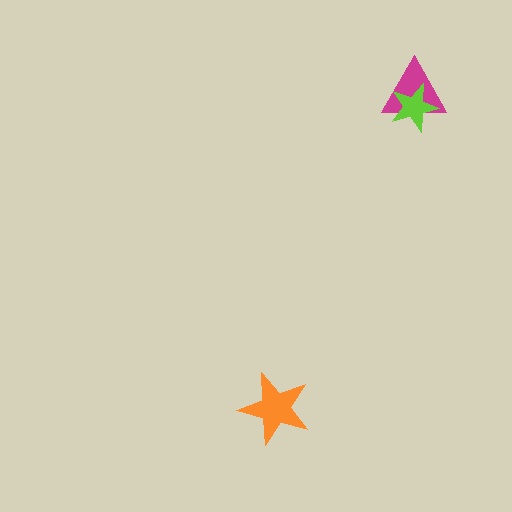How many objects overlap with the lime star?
1 object overlaps with the lime star.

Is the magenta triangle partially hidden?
Yes, it is partially covered by another shape.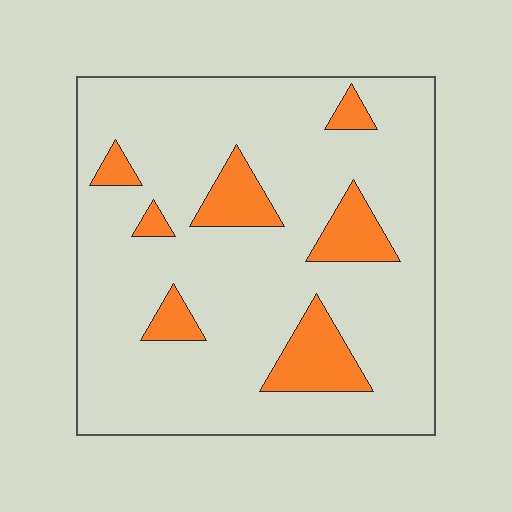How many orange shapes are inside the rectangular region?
7.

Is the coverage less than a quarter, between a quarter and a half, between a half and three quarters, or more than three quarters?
Less than a quarter.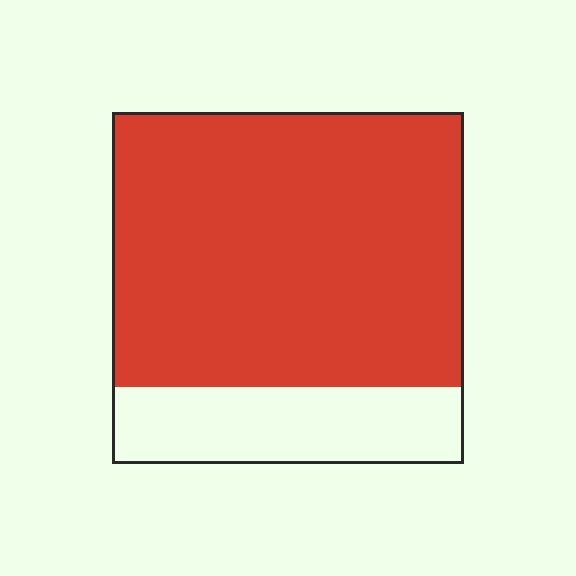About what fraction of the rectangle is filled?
About four fifths (4/5).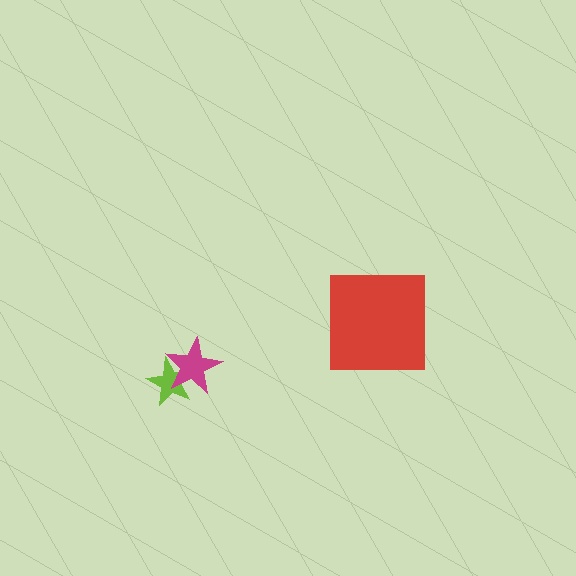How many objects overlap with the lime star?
1 object overlaps with the lime star.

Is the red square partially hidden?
No, no other shape covers it.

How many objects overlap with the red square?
0 objects overlap with the red square.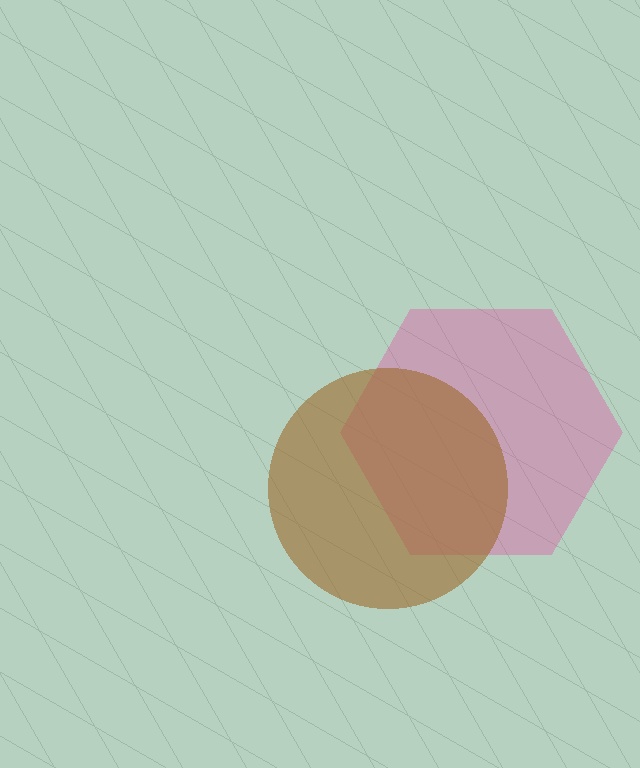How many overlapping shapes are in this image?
There are 2 overlapping shapes in the image.